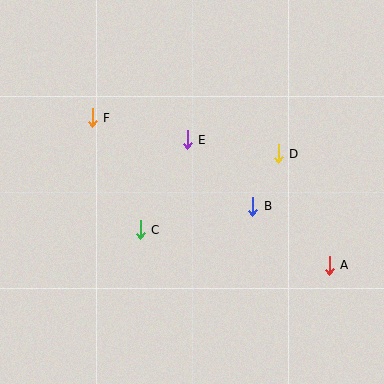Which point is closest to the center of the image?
Point E at (187, 140) is closest to the center.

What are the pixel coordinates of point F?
Point F is at (92, 118).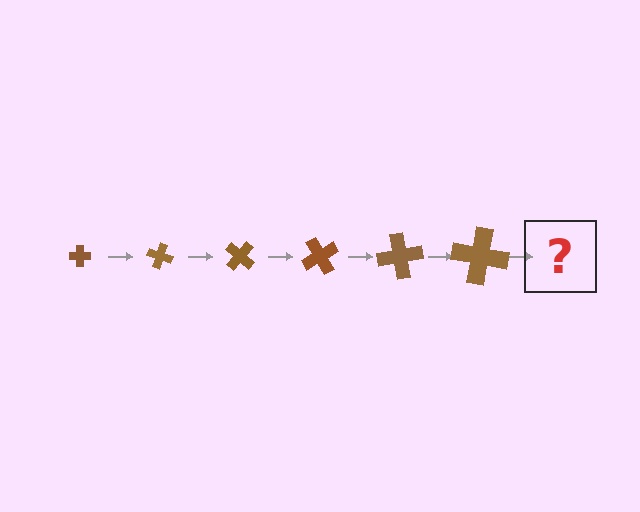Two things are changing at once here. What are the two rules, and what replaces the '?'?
The two rules are that the cross grows larger each step and it rotates 20 degrees each step. The '?' should be a cross, larger than the previous one and rotated 120 degrees from the start.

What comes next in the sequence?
The next element should be a cross, larger than the previous one and rotated 120 degrees from the start.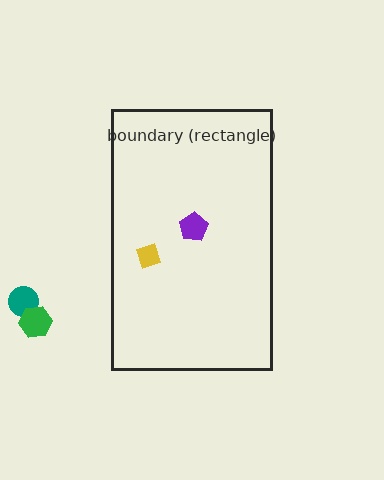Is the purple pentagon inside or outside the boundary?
Inside.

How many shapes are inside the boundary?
2 inside, 2 outside.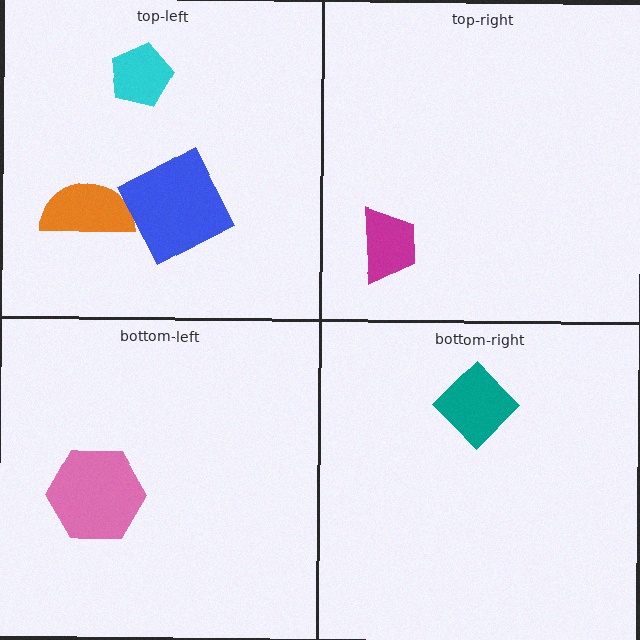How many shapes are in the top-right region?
1.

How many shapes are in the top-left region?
3.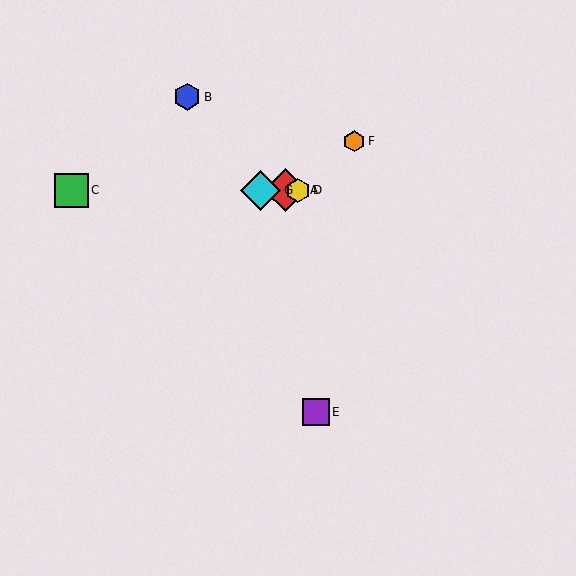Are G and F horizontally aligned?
No, G is at y≈190 and F is at y≈141.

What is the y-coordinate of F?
Object F is at y≈141.